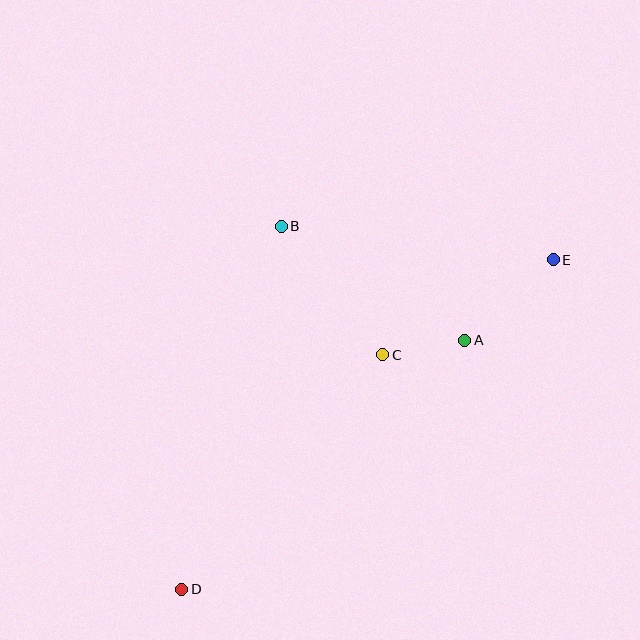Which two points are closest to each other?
Points A and C are closest to each other.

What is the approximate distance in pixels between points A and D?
The distance between A and D is approximately 377 pixels.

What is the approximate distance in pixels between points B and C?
The distance between B and C is approximately 164 pixels.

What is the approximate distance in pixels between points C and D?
The distance between C and D is approximately 309 pixels.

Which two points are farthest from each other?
Points D and E are farthest from each other.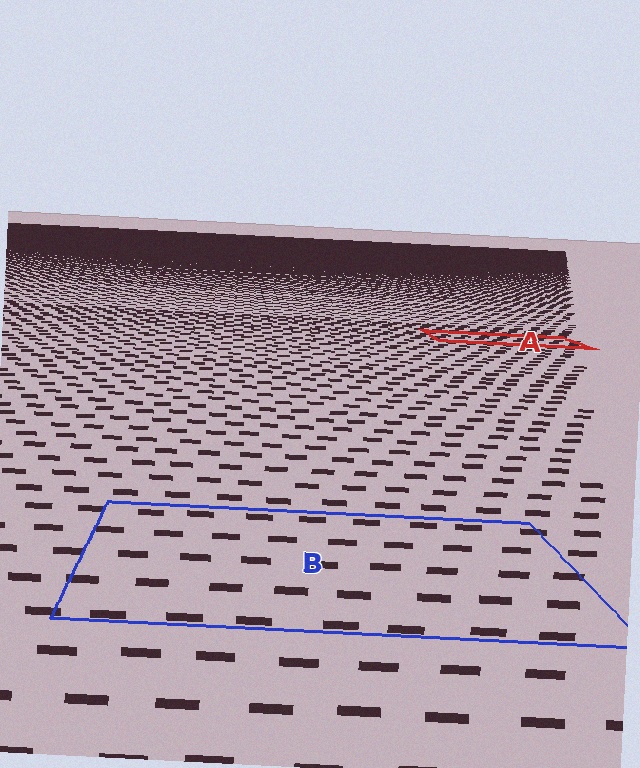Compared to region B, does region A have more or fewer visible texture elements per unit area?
Region A has more texture elements per unit area — they are packed more densely because it is farther away.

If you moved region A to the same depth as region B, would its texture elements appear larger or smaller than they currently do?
They would appear larger. At a closer depth, the same texture elements are projected at a bigger on-screen size.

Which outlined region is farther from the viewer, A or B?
Region A is farther from the viewer — the texture elements inside it appear smaller and more densely packed.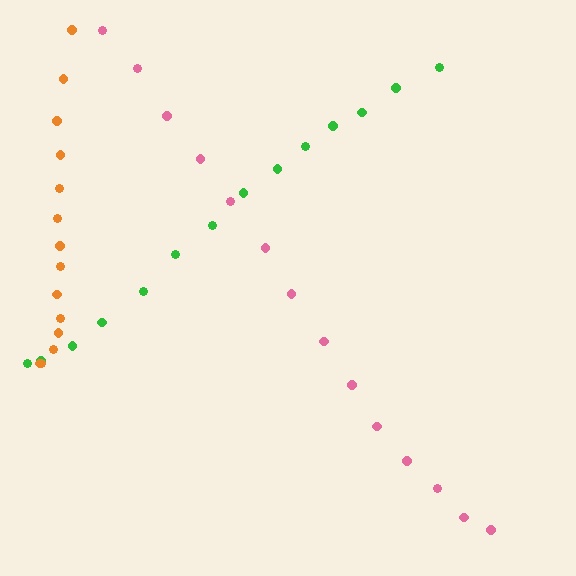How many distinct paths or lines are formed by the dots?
There are 3 distinct paths.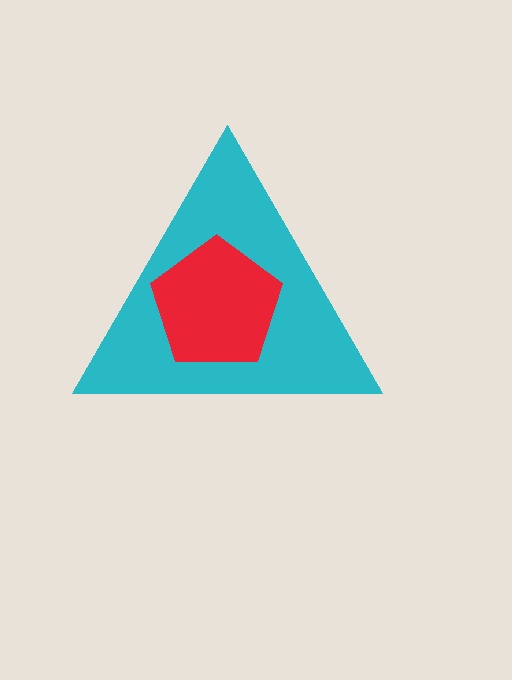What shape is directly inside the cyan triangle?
The red pentagon.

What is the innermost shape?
The red pentagon.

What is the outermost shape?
The cyan triangle.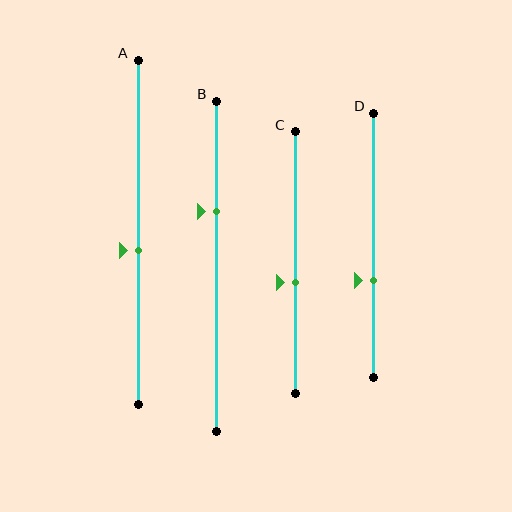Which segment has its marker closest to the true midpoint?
Segment A has its marker closest to the true midpoint.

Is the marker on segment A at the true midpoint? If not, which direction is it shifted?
No, the marker on segment A is shifted downward by about 5% of the segment length.